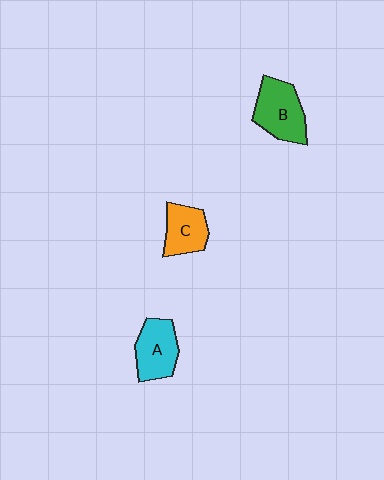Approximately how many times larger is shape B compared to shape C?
Approximately 1.3 times.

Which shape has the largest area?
Shape B (green).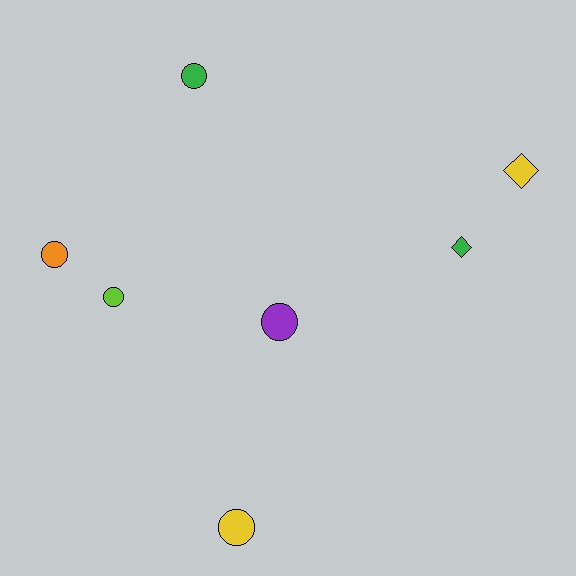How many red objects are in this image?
There are no red objects.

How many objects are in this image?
There are 7 objects.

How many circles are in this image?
There are 5 circles.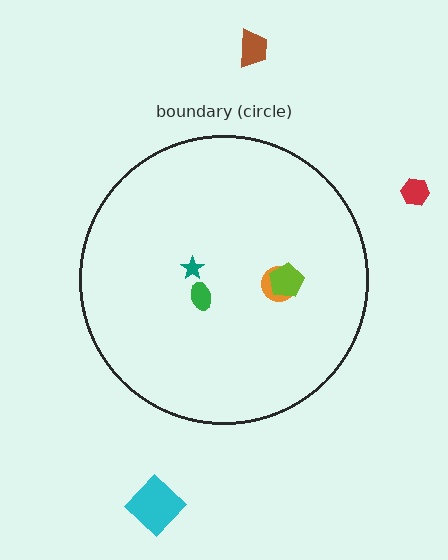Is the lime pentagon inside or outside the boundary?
Inside.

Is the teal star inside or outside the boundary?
Inside.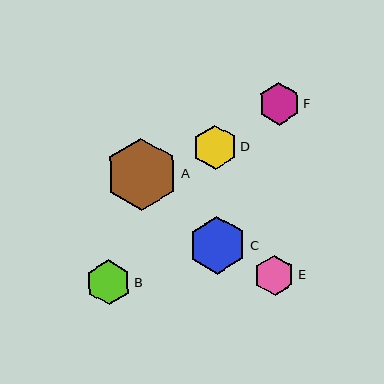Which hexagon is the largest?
Hexagon A is the largest with a size of approximately 72 pixels.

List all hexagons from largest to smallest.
From largest to smallest: A, C, B, D, F, E.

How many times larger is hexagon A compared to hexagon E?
Hexagon A is approximately 1.8 times the size of hexagon E.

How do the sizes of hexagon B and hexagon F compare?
Hexagon B and hexagon F are approximately the same size.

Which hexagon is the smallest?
Hexagon E is the smallest with a size of approximately 41 pixels.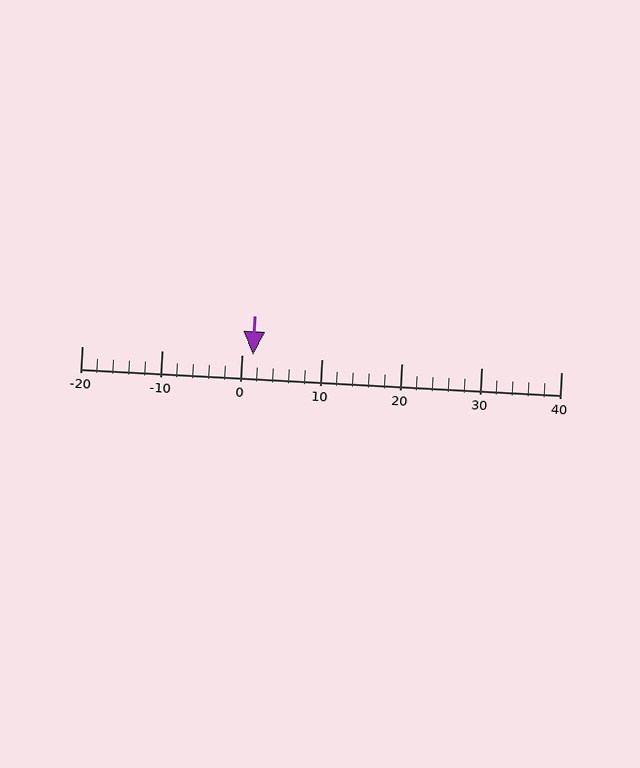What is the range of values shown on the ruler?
The ruler shows values from -20 to 40.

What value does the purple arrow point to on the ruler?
The purple arrow points to approximately 1.